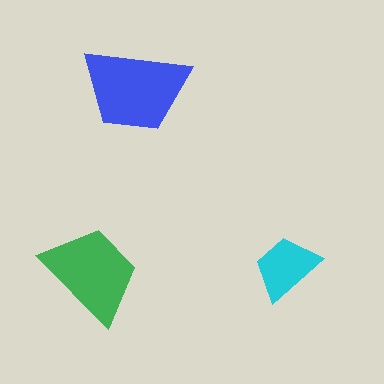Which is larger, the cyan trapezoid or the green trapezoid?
The green one.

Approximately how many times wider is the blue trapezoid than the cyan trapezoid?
About 1.5 times wider.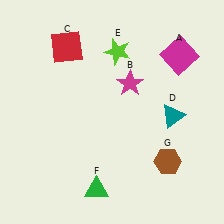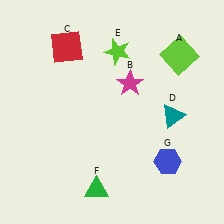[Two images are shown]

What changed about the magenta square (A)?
In Image 1, A is magenta. In Image 2, it changed to lime.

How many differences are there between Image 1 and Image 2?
There are 2 differences between the two images.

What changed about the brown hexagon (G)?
In Image 1, G is brown. In Image 2, it changed to blue.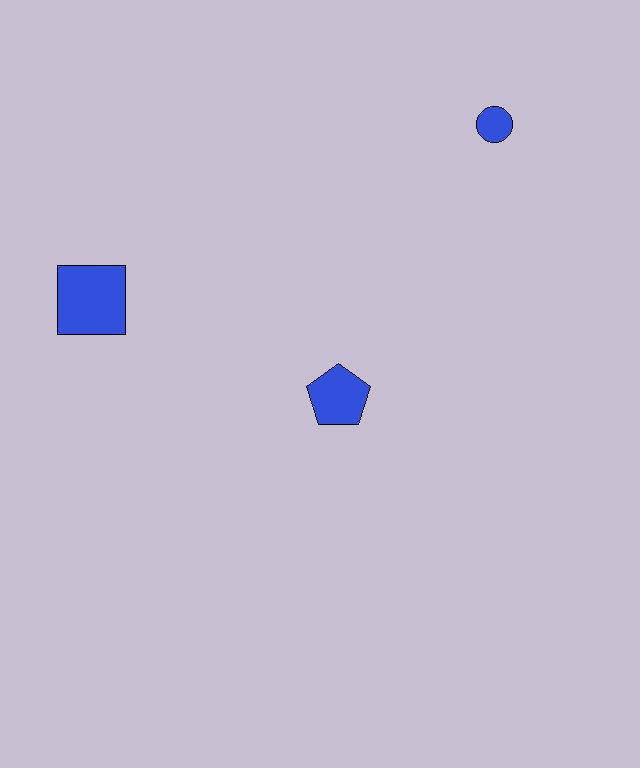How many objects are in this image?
There are 3 objects.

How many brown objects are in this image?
There are no brown objects.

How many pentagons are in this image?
There is 1 pentagon.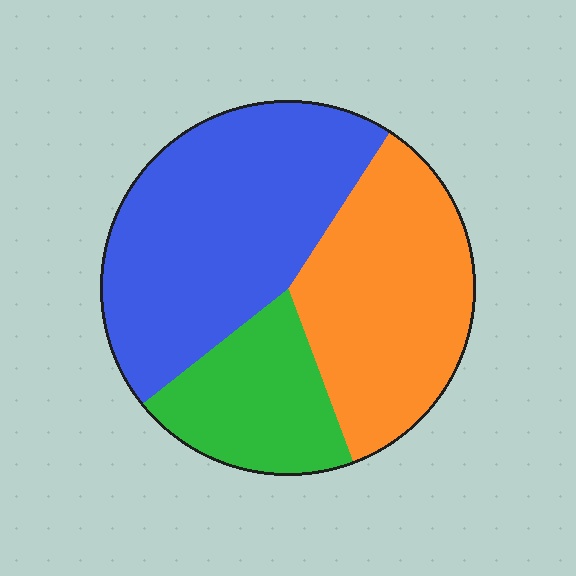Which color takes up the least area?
Green, at roughly 20%.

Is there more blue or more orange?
Blue.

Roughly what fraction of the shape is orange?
Orange takes up about one third (1/3) of the shape.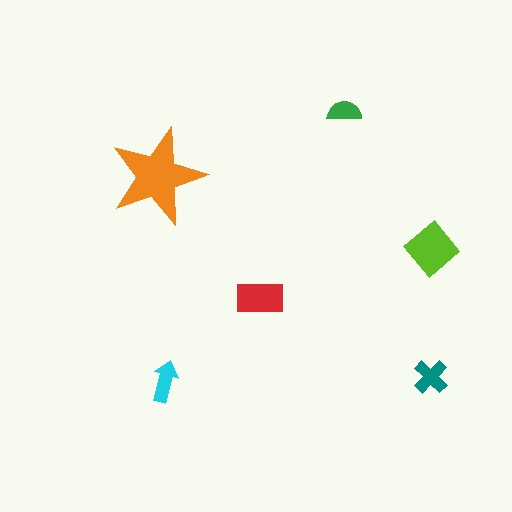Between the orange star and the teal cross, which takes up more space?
The orange star.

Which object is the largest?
The orange star.